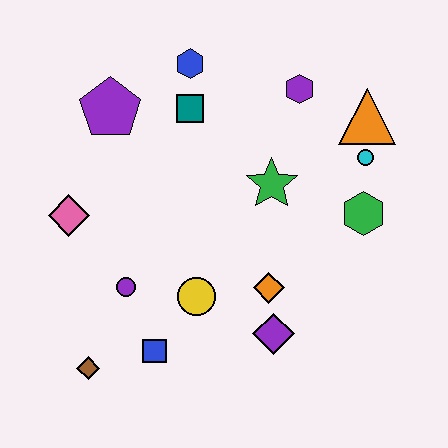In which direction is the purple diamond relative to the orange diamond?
The purple diamond is below the orange diamond.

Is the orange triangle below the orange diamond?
No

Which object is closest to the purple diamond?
The orange diamond is closest to the purple diamond.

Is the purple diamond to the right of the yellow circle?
Yes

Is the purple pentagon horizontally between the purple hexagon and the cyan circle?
No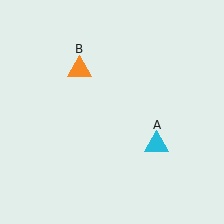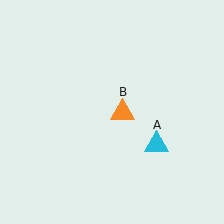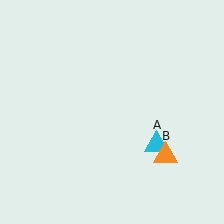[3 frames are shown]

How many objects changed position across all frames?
1 object changed position: orange triangle (object B).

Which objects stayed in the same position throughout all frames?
Cyan triangle (object A) remained stationary.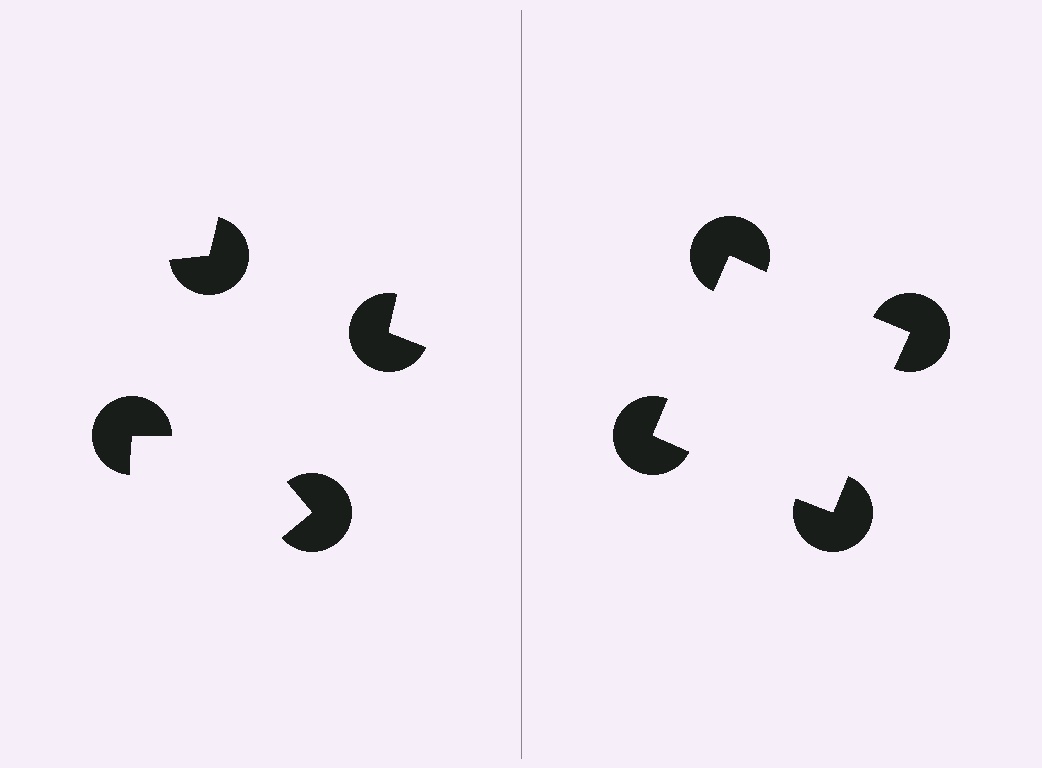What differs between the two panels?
The pac-man discs are positioned identically on both sides; only the wedge orientations differ. On the right they align to a square; on the left they are misaligned.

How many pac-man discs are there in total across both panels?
8 — 4 on each side.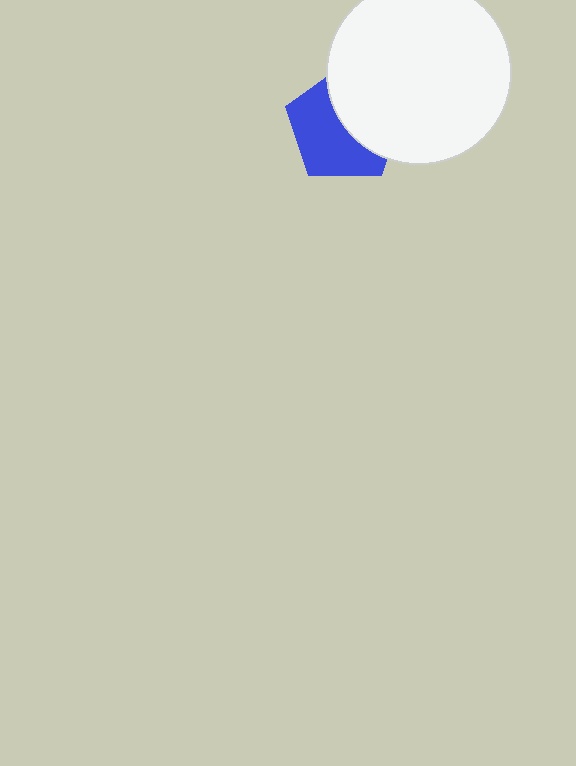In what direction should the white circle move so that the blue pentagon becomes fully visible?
The white circle should move right. That is the shortest direction to clear the overlap and leave the blue pentagon fully visible.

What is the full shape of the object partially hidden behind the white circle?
The partially hidden object is a blue pentagon.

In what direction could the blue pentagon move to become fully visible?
The blue pentagon could move left. That would shift it out from behind the white circle entirely.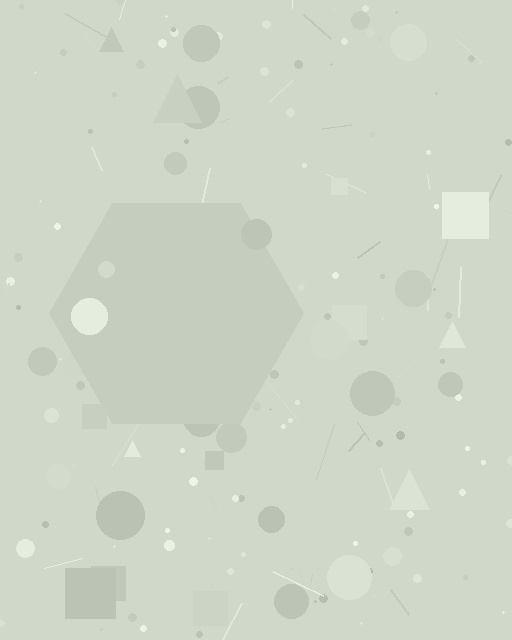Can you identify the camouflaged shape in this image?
The camouflaged shape is a hexagon.